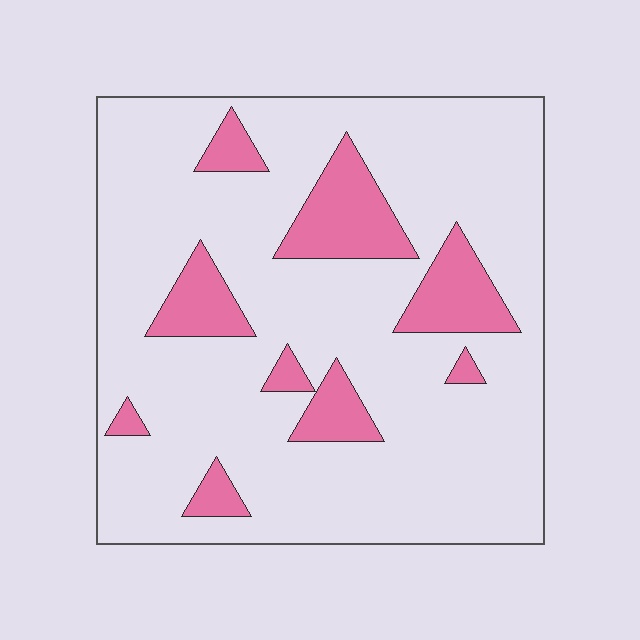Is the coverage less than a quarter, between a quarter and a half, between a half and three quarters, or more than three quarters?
Less than a quarter.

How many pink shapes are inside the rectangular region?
9.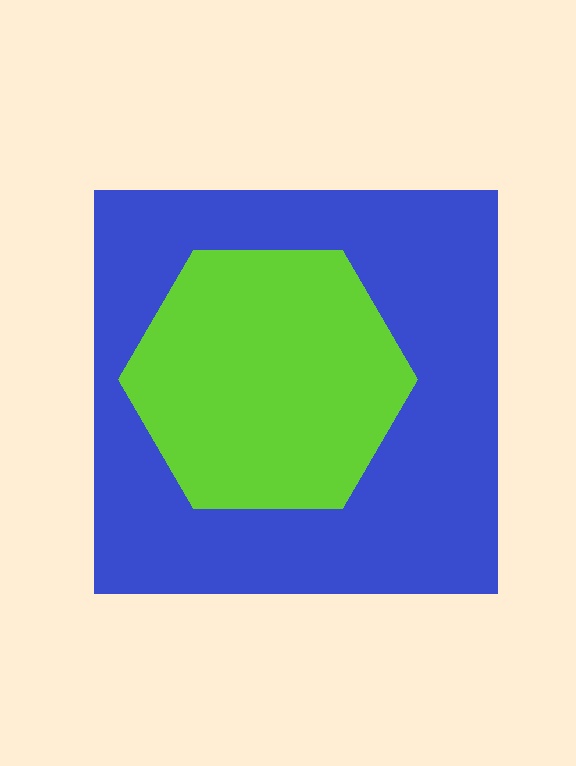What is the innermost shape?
The lime hexagon.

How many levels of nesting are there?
2.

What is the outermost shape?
The blue square.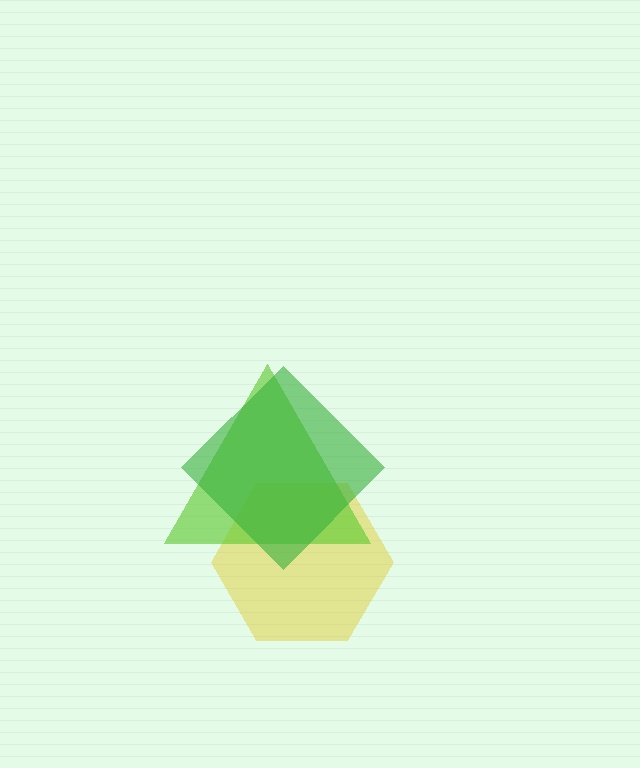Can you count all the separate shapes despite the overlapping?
Yes, there are 3 separate shapes.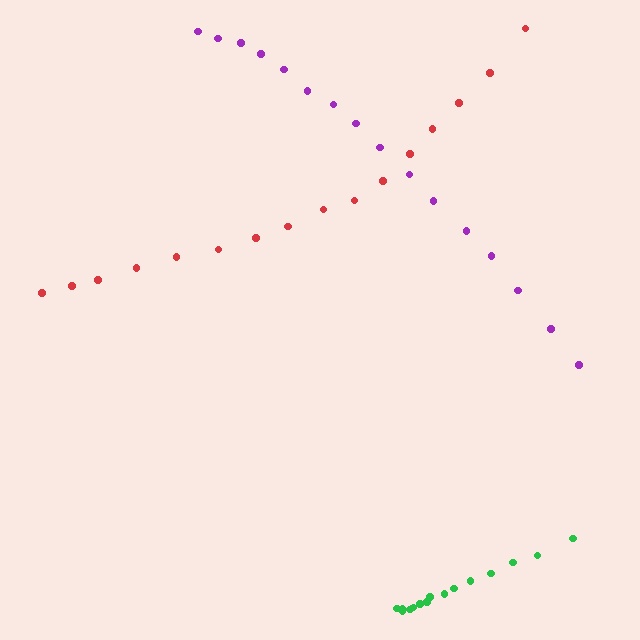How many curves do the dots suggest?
There are 3 distinct paths.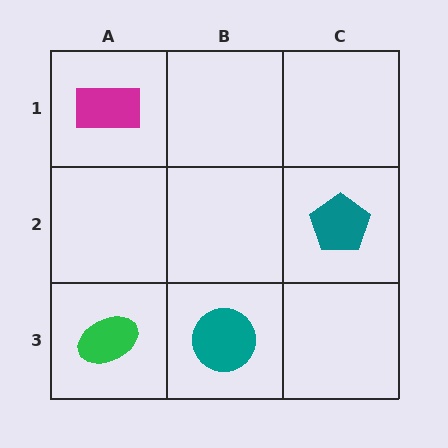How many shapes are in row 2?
1 shape.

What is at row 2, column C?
A teal pentagon.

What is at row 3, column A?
A green ellipse.